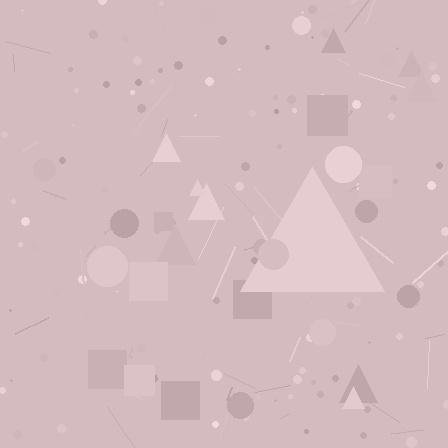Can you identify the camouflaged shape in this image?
The camouflaged shape is a triangle.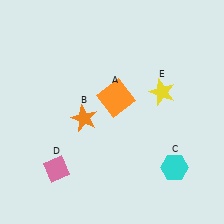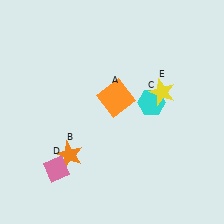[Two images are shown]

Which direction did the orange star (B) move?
The orange star (B) moved down.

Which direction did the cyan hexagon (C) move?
The cyan hexagon (C) moved up.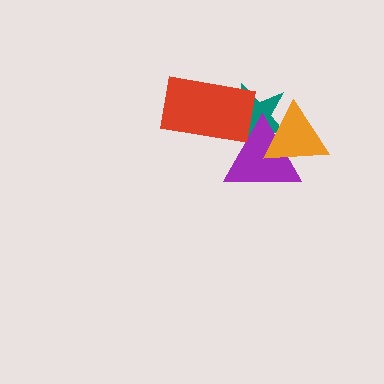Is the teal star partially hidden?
Yes, it is partially covered by another shape.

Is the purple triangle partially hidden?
Yes, it is partially covered by another shape.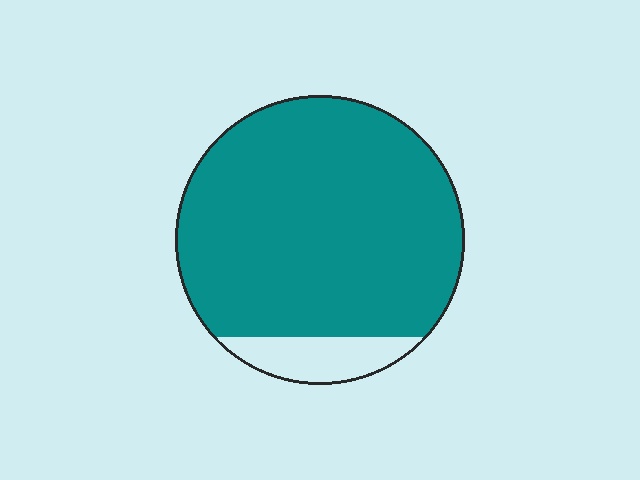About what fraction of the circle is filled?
About nine tenths (9/10).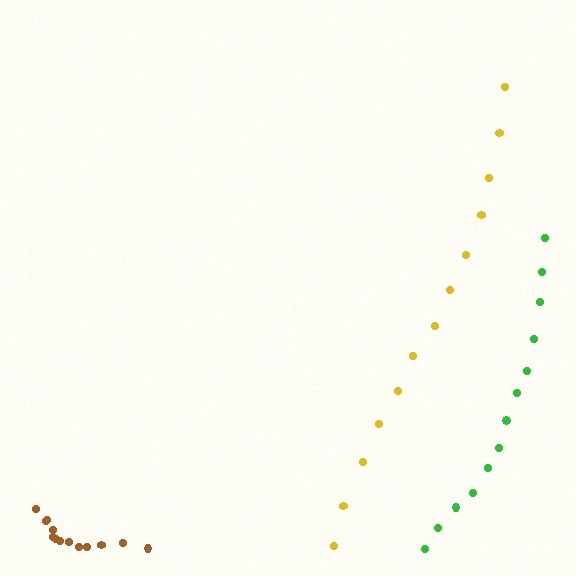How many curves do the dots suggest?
There are 3 distinct paths.